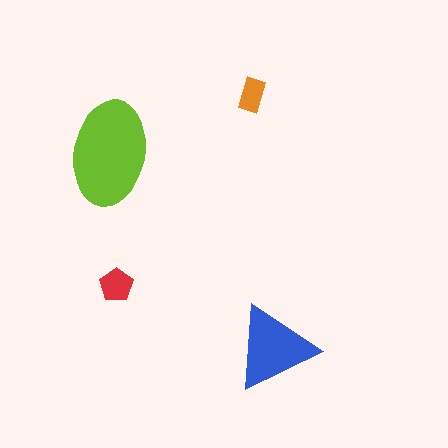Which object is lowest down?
The blue triangle is bottommost.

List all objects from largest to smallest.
The lime ellipse, the blue triangle, the red pentagon, the orange rectangle.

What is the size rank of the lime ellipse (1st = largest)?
1st.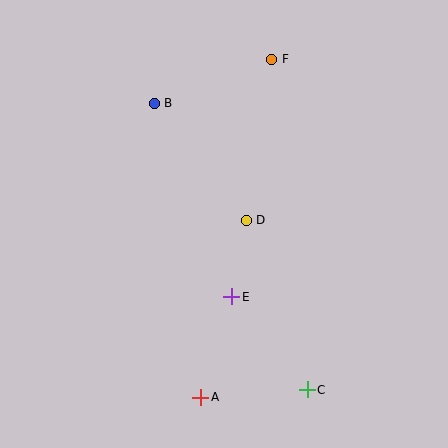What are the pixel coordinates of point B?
Point B is at (154, 103).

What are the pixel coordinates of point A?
Point A is at (201, 397).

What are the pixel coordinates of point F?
Point F is at (272, 59).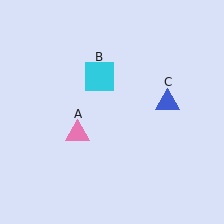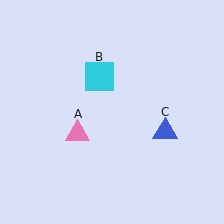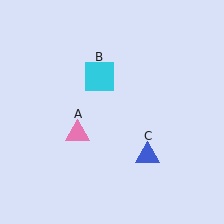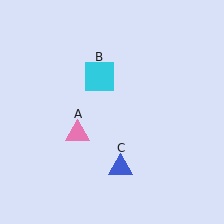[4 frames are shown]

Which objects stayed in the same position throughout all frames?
Pink triangle (object A) and cyan square (object B) remained stationary.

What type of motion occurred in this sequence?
The blue triangle (object C) rotated clockwise around the center of the scene.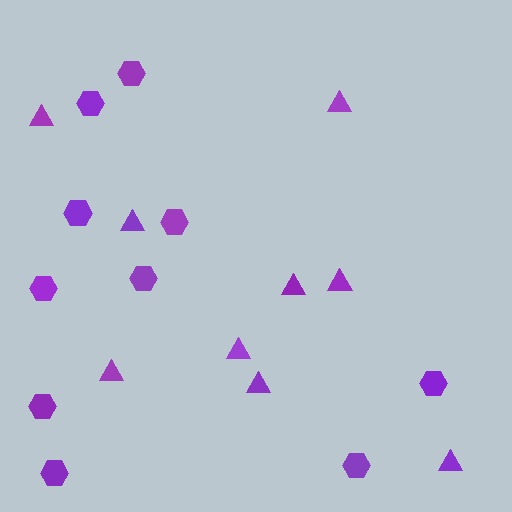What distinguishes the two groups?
There are 2 groups: one group of hexagons (10) and one group of triangles (9).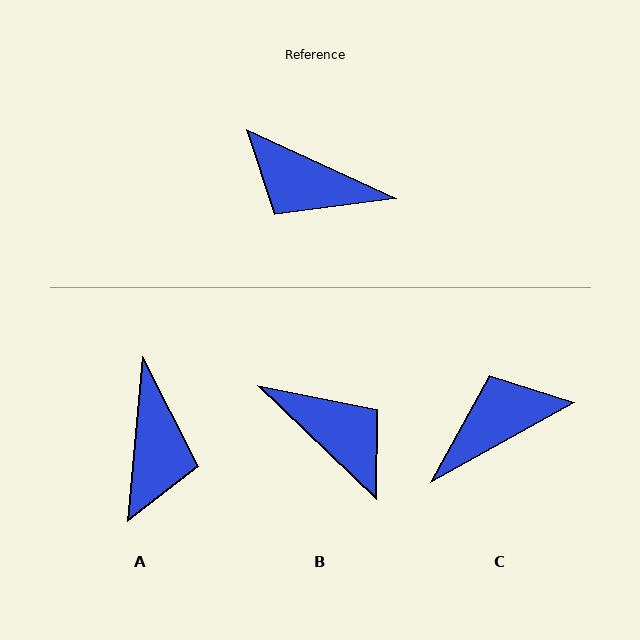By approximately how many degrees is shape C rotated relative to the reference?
Approximately 126 degrees clockwise.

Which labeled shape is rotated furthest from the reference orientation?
B, about 161 degrees away.